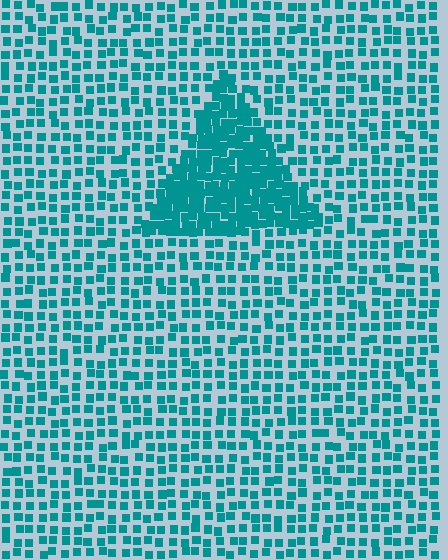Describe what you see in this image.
The image contains small teal elements arranged at two different densities. A triangle-shaped region is visible where the elements are more densely packed than the surrounding area.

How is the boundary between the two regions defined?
The boundary is defined by a change in element density (approximately 2.3x ratio). All elements are the same color, size, and shape.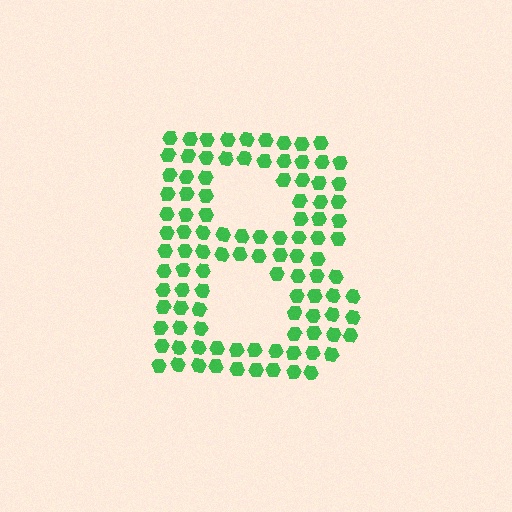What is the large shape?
The large shape is the letter B.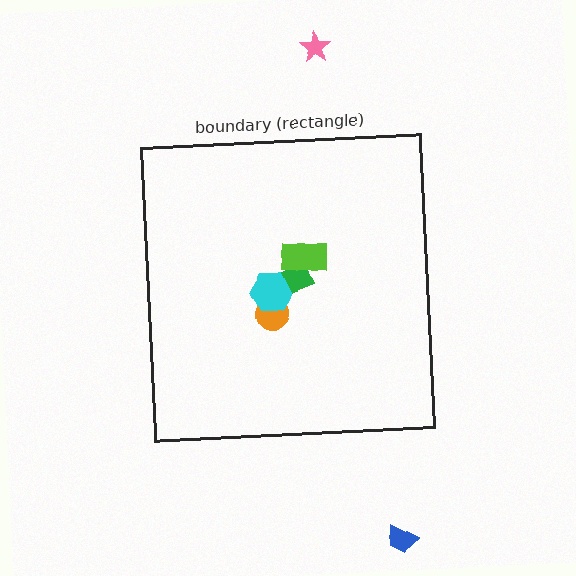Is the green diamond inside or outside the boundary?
Inside.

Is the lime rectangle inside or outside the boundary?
Inside.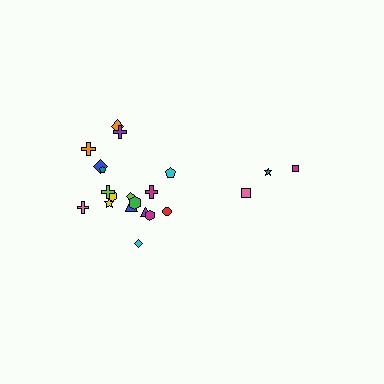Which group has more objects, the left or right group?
The left group.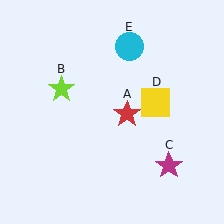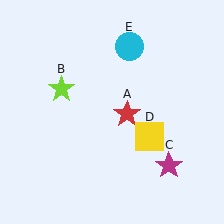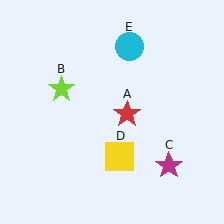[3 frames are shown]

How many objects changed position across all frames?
1 object changed position: yellow square (object D).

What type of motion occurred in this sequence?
The yellow square (object D) rotated clockwise around the center of the scene.